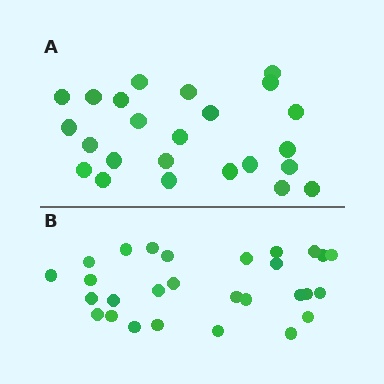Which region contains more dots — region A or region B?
Region B (the bottom region) has more dots.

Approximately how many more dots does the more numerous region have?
Region B has about 4 more dots than region A.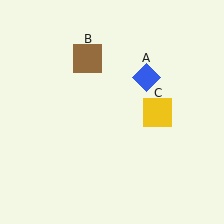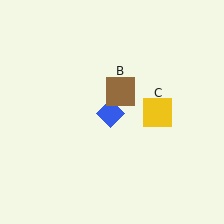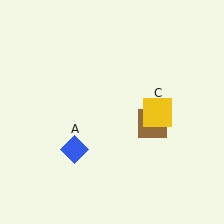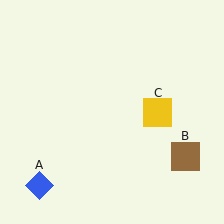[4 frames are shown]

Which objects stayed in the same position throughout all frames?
Yellow square (object C) remained stationary.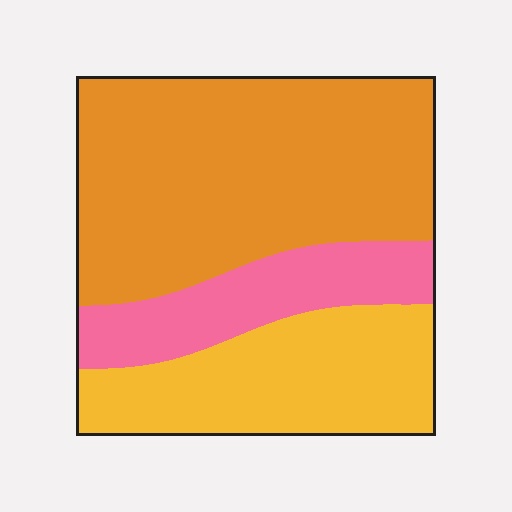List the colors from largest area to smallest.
From largest to smallest: orange, yellow, pink.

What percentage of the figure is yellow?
Yellow takes up about one quarter (1/4) of the figure.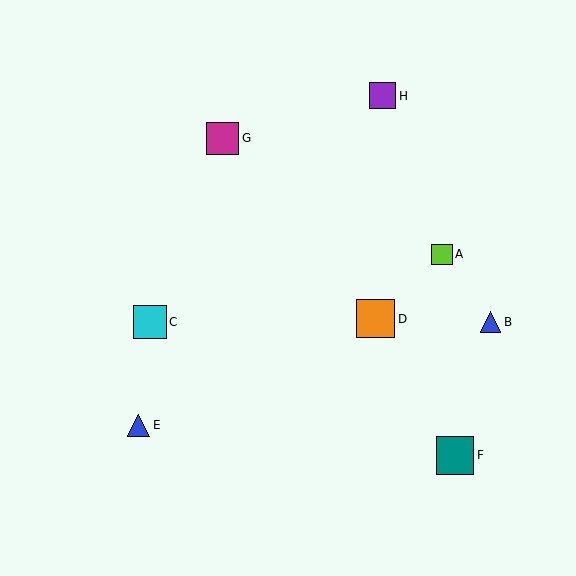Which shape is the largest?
The orange square (labeled D) is the largest.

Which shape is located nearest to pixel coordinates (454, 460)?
The teal square (labeled F) at (455, 455) is nearest to that location.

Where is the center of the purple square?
The center of the purple square is at (383, 96).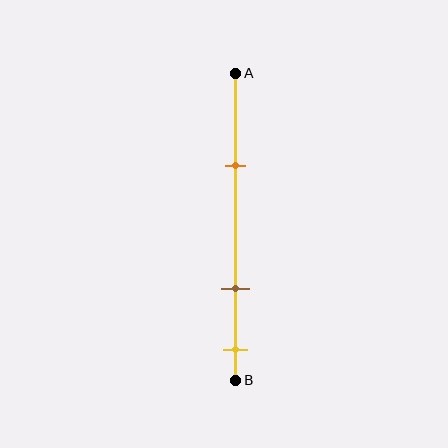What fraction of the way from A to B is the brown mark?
The brown mark is approximately 70% (0.7) of the way from A to B.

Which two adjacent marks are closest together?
The brown and yellow marks are the closest adjacent pair.